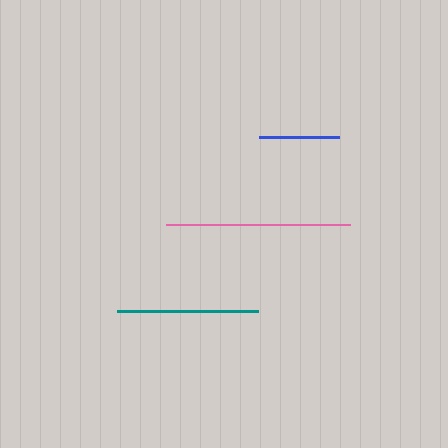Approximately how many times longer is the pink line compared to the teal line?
The pink line is approximately 1.3 times the length of the teal line.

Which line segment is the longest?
The pink line is the longest at approximately 184 pixels.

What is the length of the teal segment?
The teal segment is approximately 141 pixels long.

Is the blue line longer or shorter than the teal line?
The teal line is longer than the blue line.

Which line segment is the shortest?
The blue line is the shortest at approximately 80 pixels.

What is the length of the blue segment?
The blue segment is approximately 80 pixels long.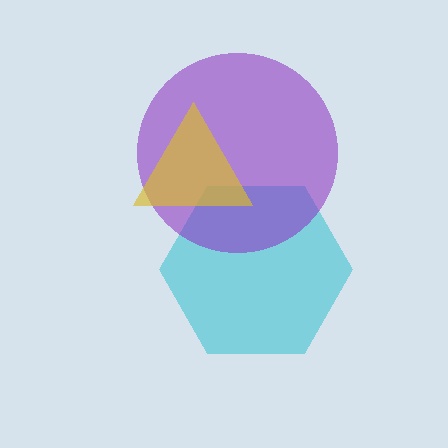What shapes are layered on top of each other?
The layered shapes are: a cyan hexagon, a purple circle, a yellow triangle.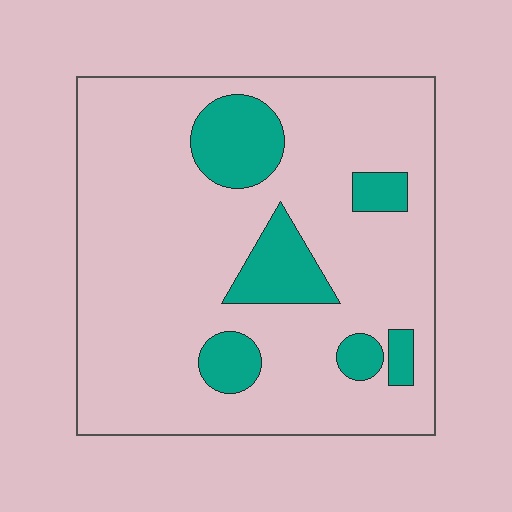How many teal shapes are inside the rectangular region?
6.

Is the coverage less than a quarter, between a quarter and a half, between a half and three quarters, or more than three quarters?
Less than a quarter.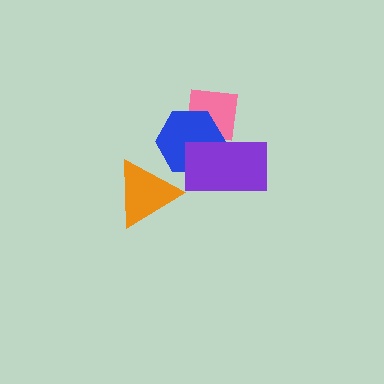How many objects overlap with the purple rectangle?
2 objects overlap with the purple rectangle.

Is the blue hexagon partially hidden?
Yes, it is partially covered by another shape.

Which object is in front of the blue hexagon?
The purple rectangle is in front of the blue hexagon.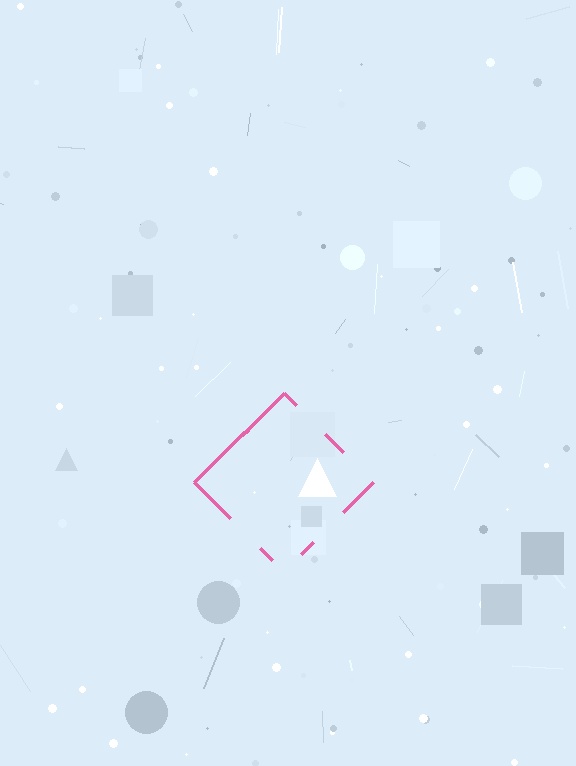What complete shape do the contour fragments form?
The contour fragments form a diamond.